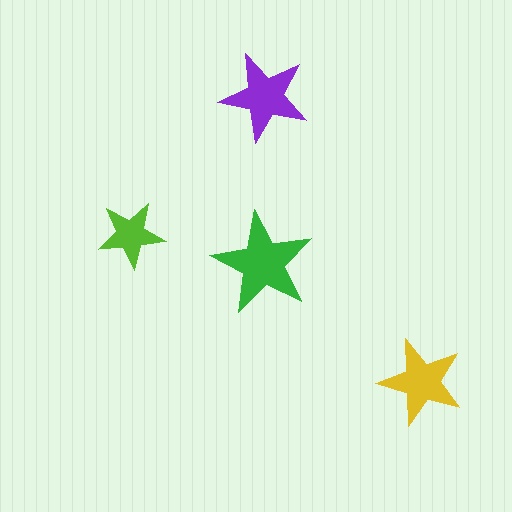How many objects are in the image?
There are 4 objects in the image.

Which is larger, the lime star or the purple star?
The purple one.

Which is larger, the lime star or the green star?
The green one.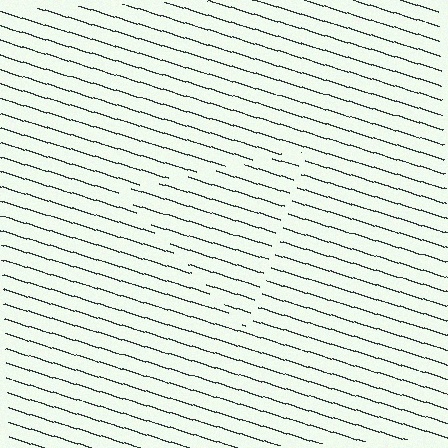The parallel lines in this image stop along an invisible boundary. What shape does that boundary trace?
An illusory triangle. The interior of the shape contains the same grating, shifted by half a period — the contour is defined by the phase discontinuity where line-ends from the inner and outer gratings abut.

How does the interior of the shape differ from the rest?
The interior of the shape contains the same grating, shifted by half a period — the contour is defined by the phase discontinuity where line-ends from the inner and outer gratings abut.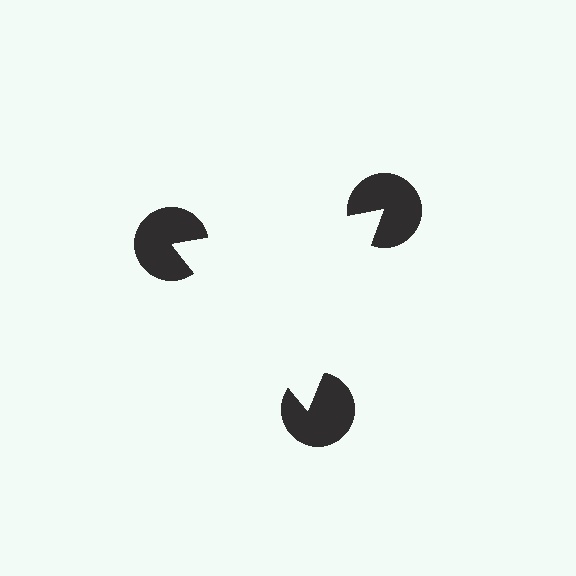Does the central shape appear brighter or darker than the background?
It typically appears slightly brighter than the background, even though no actual brightness change is drawn.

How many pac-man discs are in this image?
There are 3 — one at each vertex of the illusory triangle.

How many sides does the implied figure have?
3 sides.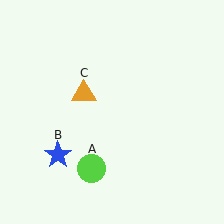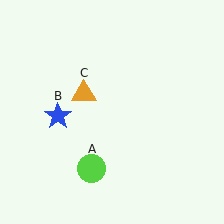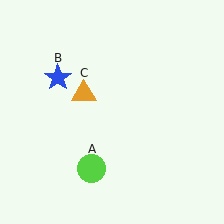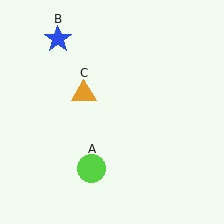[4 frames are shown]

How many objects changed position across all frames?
1 object changed position: blue star (object B).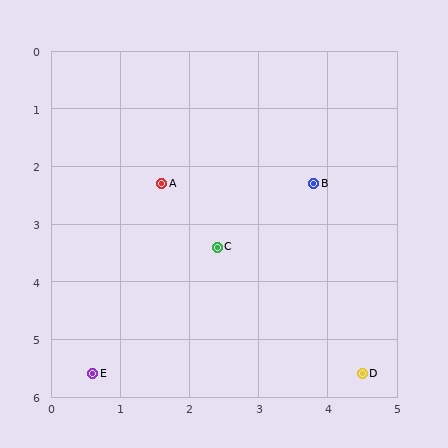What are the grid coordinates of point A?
Point A is at approximately (1.6, 2.3).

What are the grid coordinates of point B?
Point B is at approximately (3.8, 2.3).